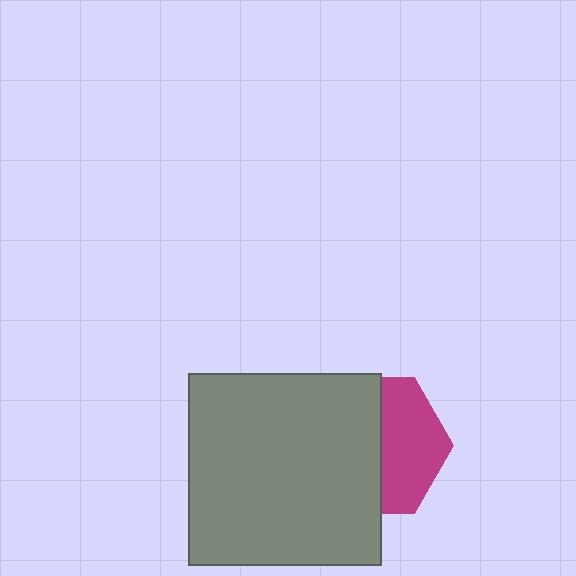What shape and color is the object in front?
The object in front is a gray square.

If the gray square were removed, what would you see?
You would see the complete magenta hexagon.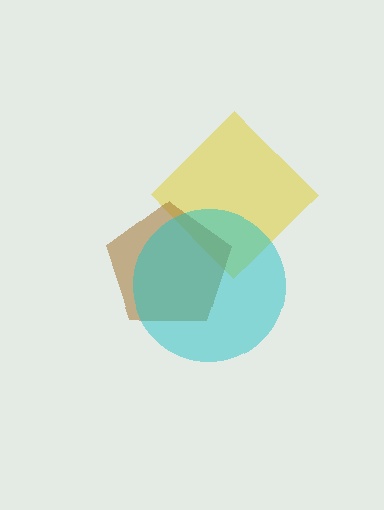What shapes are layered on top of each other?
The layered shapes are: a yellow diamond, a brown pentagon, a cyan circle.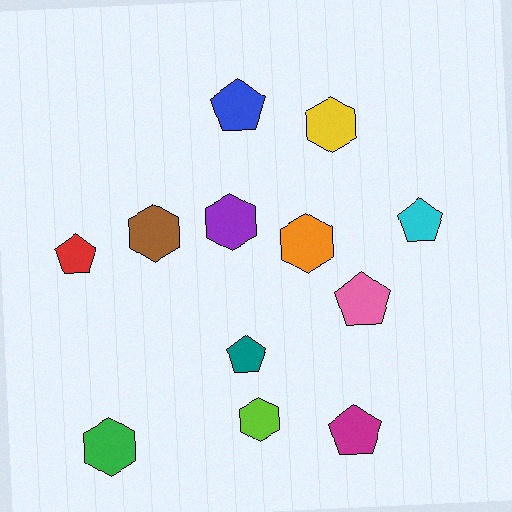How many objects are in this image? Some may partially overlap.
There are 12 objects.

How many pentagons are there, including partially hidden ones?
There are 6 pentagons.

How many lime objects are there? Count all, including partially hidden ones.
There is 1 lime object.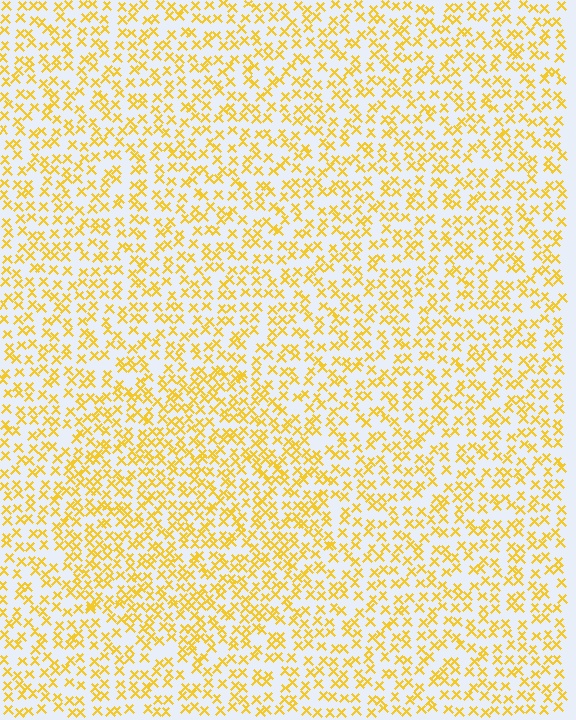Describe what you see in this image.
The image contains small yellow elements arranged at two different densities. A circle-shaped region is visible where the elements are more densely packed than the surrounding area.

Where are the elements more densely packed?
The elements are more densely packed inside the circle boundary.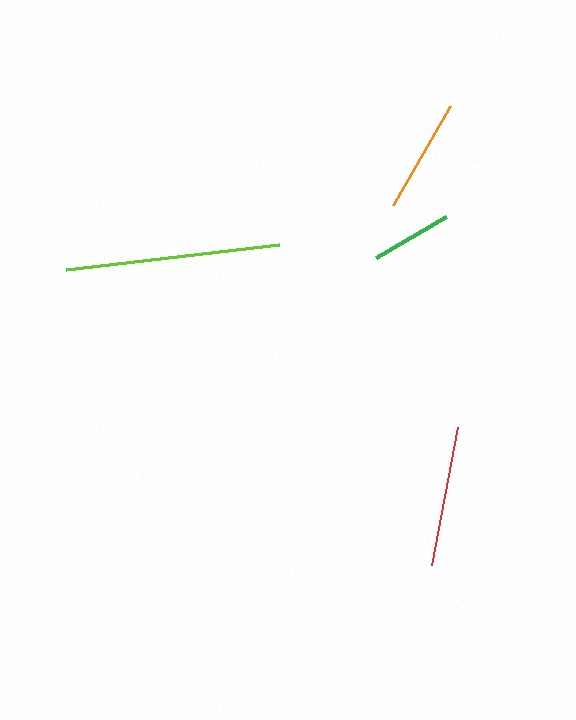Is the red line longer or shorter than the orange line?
The red line is longer than the orange line.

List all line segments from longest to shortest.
From longest to shortest: lime, red, orange, green.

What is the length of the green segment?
The green segment is approximately 81 pixels long.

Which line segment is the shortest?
The green line is the shortest at approximately 81 pixels.